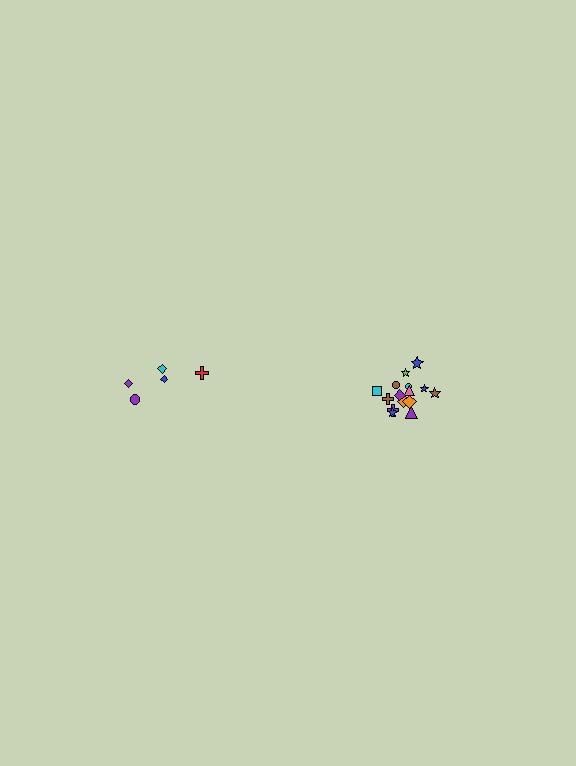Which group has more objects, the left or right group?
The right group.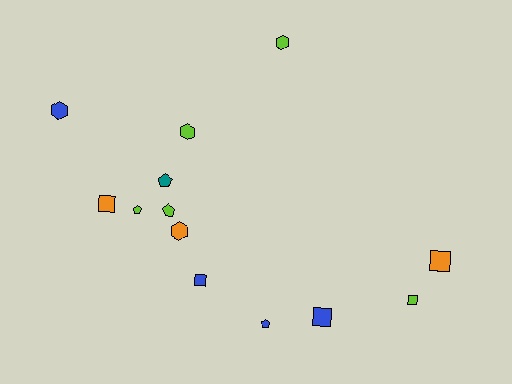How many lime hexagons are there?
There are 2 lime hexagons.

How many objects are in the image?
There are 13 objects.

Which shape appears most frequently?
Square, with 5 objects.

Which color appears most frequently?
Lime, with 5 objects.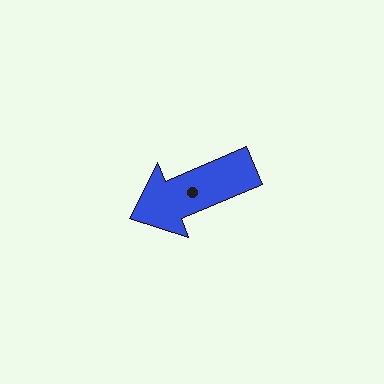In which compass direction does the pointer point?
Southwest.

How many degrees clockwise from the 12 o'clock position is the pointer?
Approximately 247 degrees.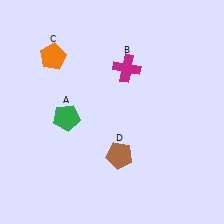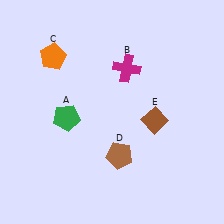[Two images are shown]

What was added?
A brown diamond (E) was added in Image 2.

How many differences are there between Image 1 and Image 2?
There is 1 difference between the two images.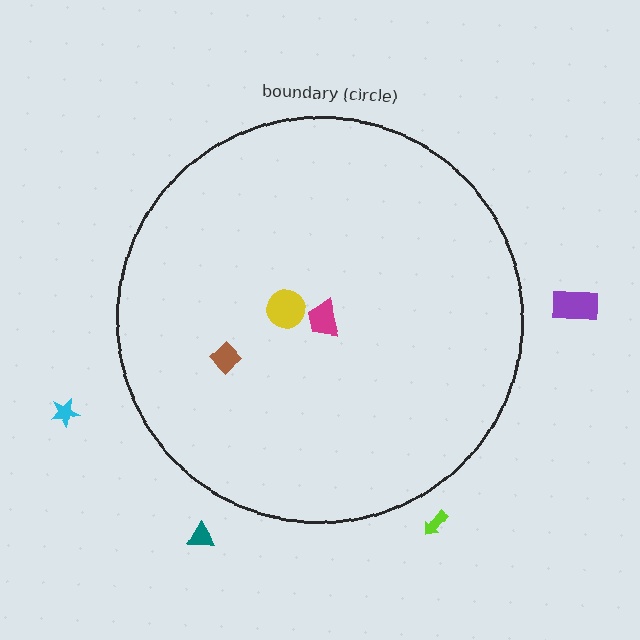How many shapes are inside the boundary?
3 inside, 4 outside.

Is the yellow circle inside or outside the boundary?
Inside.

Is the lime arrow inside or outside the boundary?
Outside.